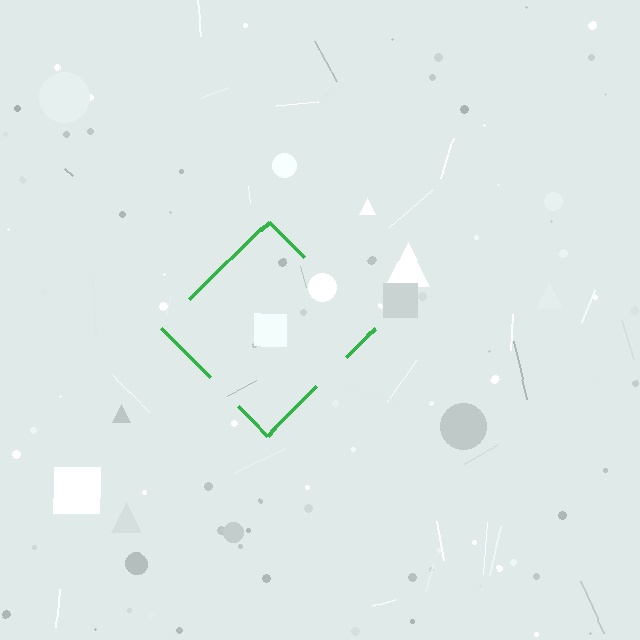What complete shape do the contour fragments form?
The contour fragments form a diamond.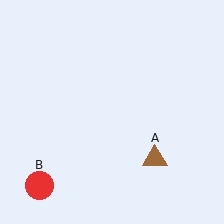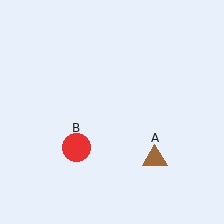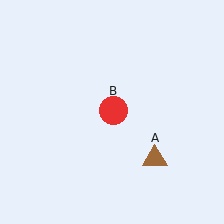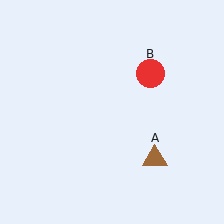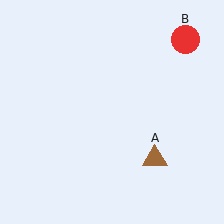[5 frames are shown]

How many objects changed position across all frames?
1 object changed position: red circle (object B).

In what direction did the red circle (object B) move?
The red circle (object B) moved up and to the right.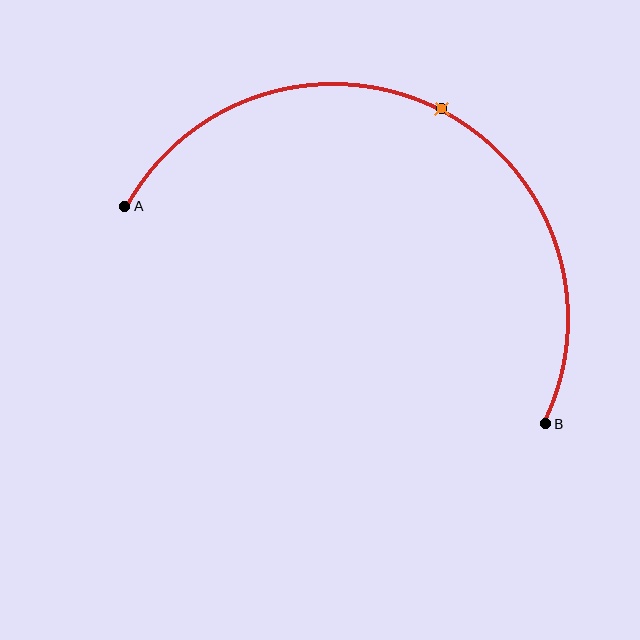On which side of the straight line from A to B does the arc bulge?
The arc bulges above the straight line connecting A and B.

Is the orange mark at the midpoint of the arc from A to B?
Yes. The orange mark lies on the arc at equal arc-length from both A and B — it is the arc midpoint.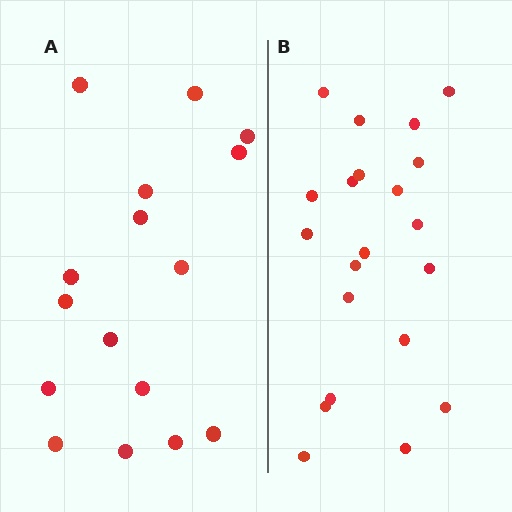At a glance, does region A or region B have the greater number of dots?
Region B (the right region) has more dots.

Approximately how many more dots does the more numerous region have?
Region B has about 5 more dots than region A.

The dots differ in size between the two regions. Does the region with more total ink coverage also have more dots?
No. Region A has more total ink coverage because its dots are larger, but region B actually contains more individual dots. Total area can be misleading — the number of items is what matters here.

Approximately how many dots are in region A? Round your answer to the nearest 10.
About 20 dots. (The exact count is 16, which rounds to 20.)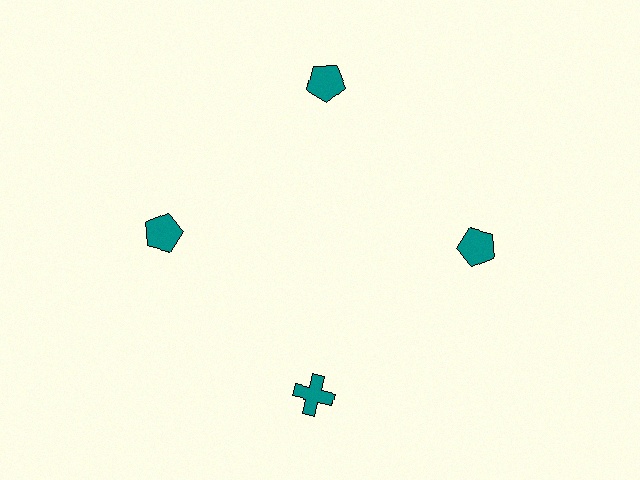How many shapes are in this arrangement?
There are 4 shapes arranged in a ring pattern.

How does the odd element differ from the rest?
It has a different shape: cross instead of pentagon.